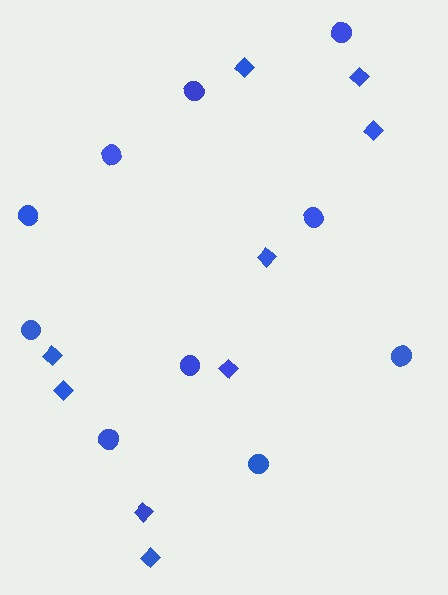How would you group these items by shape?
There are 2 groups: one group of circles (10) and one group of diamonds (9).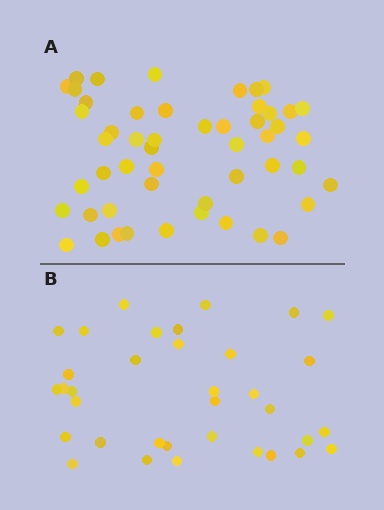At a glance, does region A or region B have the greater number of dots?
Region A (the top region) has more dots.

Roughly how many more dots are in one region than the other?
Region A has approximately 15 more dots than region B.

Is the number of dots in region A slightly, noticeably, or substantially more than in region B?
Region A has substantially more. The ratio is roughly 1.5 to 1.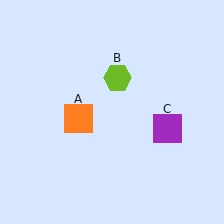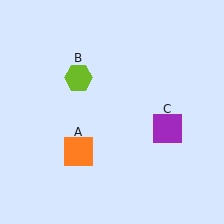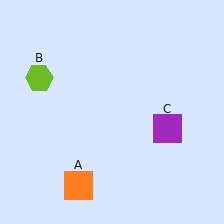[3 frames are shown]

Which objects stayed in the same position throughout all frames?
Purple square (object C) remained stationary.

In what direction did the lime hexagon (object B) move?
The lime hexagon (object B) moved left.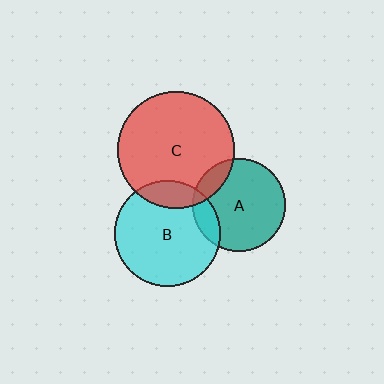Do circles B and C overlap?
Yes.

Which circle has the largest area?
Circle C (red).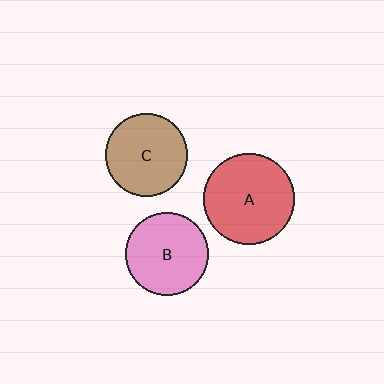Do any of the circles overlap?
No, none of the circles overlap.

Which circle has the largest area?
Circle A (red).